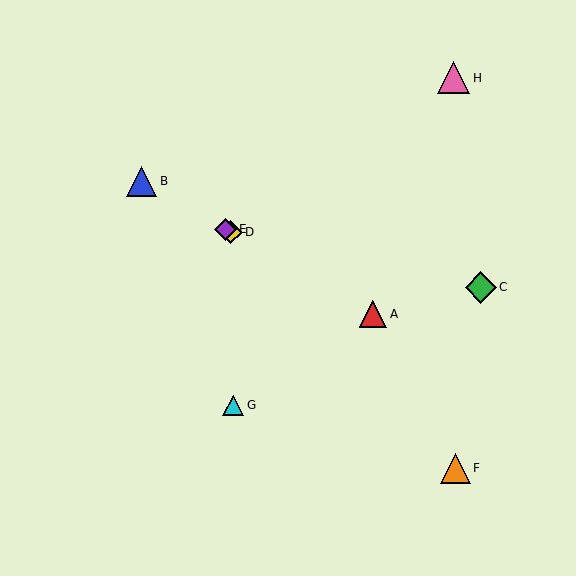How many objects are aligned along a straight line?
4 objects (A, B, D, E) are aligned along a straight line.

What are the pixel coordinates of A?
Object A is at (373, 314).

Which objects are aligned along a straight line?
Objects A, B, D, E are aligned along a straight line.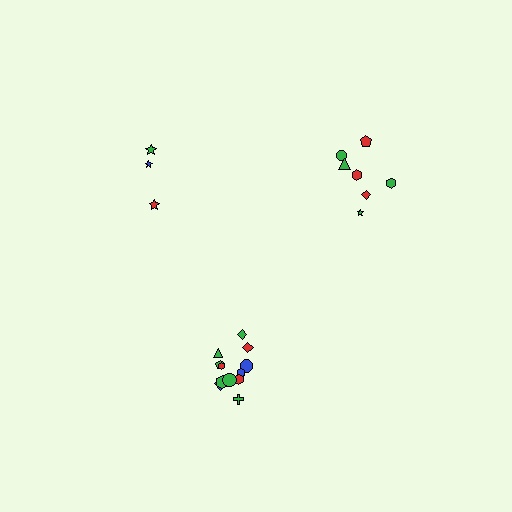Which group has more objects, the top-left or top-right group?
The top-right group.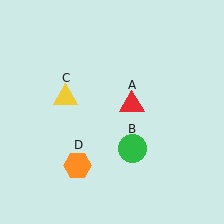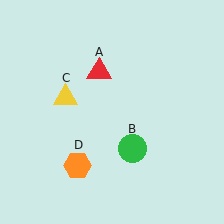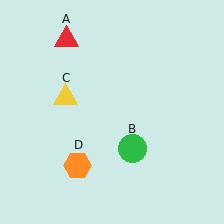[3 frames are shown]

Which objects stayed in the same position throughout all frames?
Green circle (object B) and yellow triangle (object C) and orange hexagon (object D) remained stationary.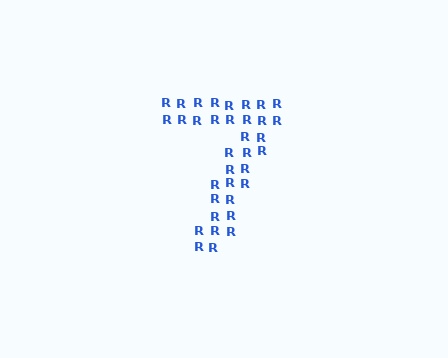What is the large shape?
The large shape is the digit 7.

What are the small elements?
The small elements are letter R's.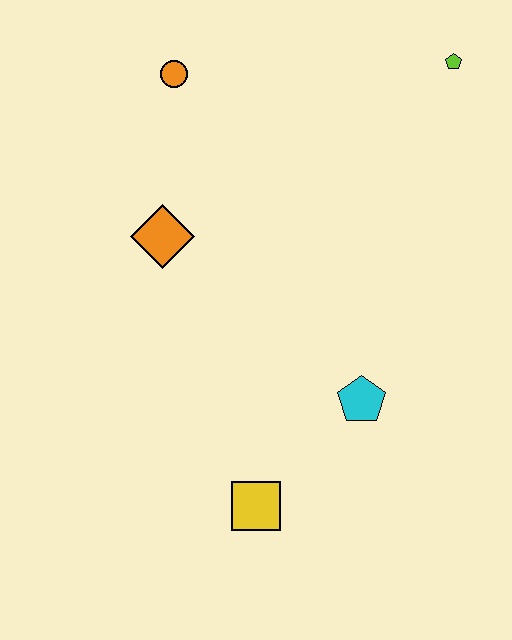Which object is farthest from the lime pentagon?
The yellow square is farthest from the lime pentagon.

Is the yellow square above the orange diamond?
No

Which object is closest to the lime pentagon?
The orange circle is closest to the lime pentagon.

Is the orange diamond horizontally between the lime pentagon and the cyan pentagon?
No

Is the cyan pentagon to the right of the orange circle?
Yes